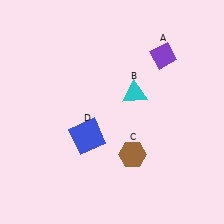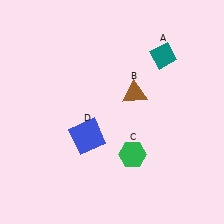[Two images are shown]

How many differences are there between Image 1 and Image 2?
There are 3 differences between the two images.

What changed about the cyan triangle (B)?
In Image 1, B is cyan. In Image 2, it changed to brown.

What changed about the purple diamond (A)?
In Image 1, A is purple. In Image 2, it changed to teal.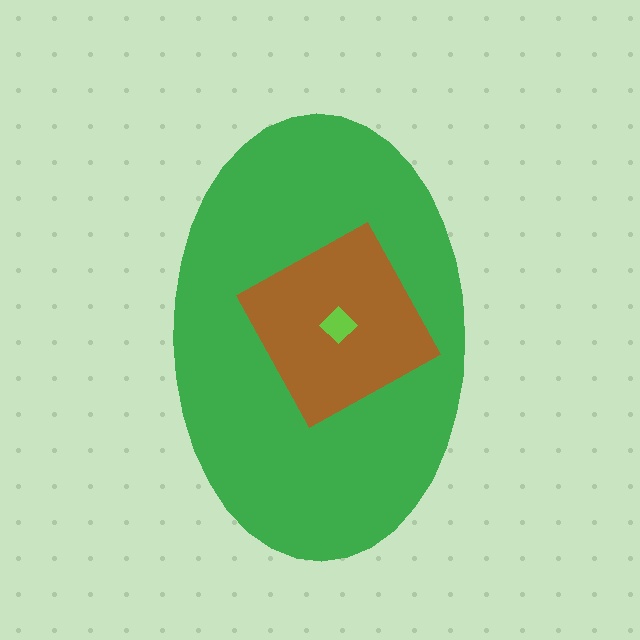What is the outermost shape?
The green ellipse.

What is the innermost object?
The lime diamond.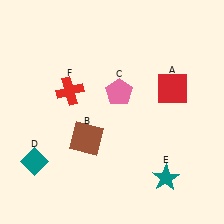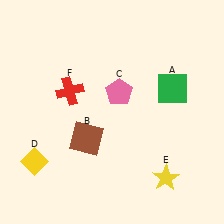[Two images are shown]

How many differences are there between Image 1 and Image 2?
There are 3 differences between the two images.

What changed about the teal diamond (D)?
In Image 1, D is teal. In Image 2, it changed to yellow.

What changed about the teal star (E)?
In Image 1, E is teal. In Image 2, it changed to yellow.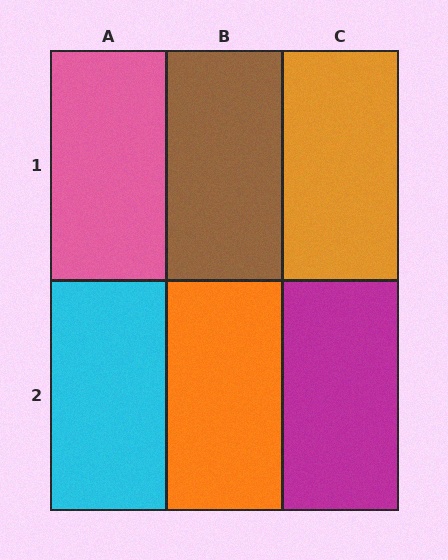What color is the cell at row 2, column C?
Magenta.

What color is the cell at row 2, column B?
Orange.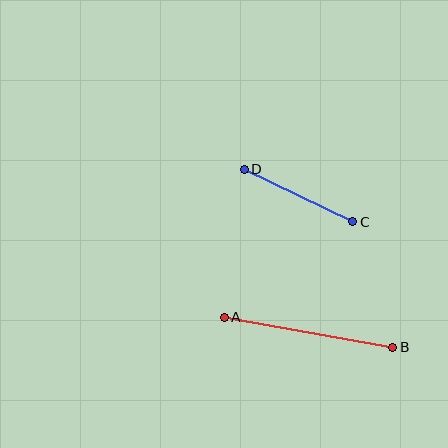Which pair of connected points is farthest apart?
Points A and B are farthest apart.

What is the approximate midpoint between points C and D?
The midpoint is at approximately (298, 196) pixels.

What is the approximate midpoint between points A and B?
The midpoint is at approximately (309, 332) pixels.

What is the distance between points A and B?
The distance is approximately 171 pixels.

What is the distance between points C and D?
The distance is approximately 120 pixels.